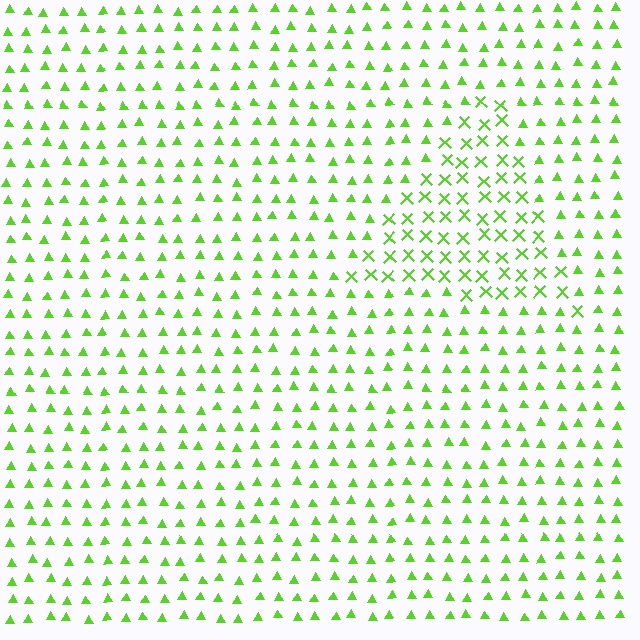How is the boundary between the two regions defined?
The boundary is defined by a change in element shape: X marks inside vs. triangles outside. All elements share the same color and spacing.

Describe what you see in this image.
The image is filled with small lime elements arranged in a uniform grid. A triangle-shaped region contains X marks, while the surrounding area contains triangles. The boundary is defined purely by the change in element shape.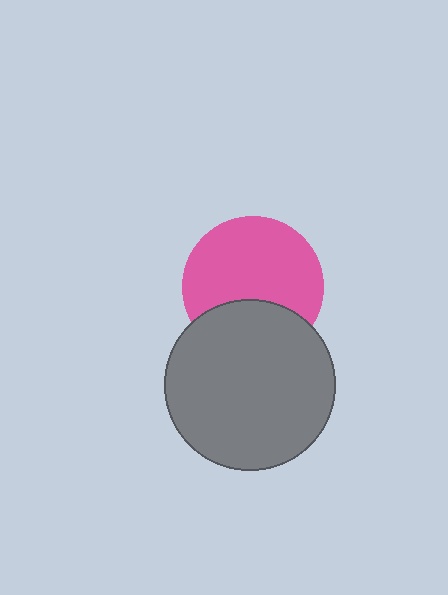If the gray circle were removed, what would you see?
You would see the complete pink circle.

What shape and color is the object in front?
The object in front is a gray circle.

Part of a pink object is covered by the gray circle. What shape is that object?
It is a circle.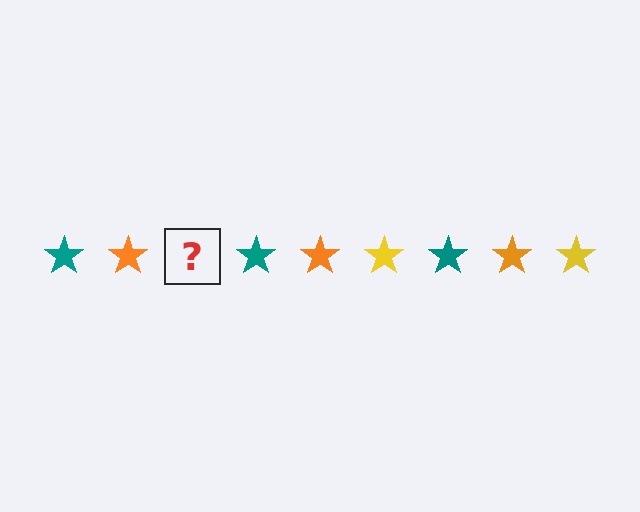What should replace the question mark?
The question mark should be replaced with a yellow star.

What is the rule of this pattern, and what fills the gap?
The rule is that the pattern cycles through teal, orange, yellow stars. The gap should be filled with a yellow star.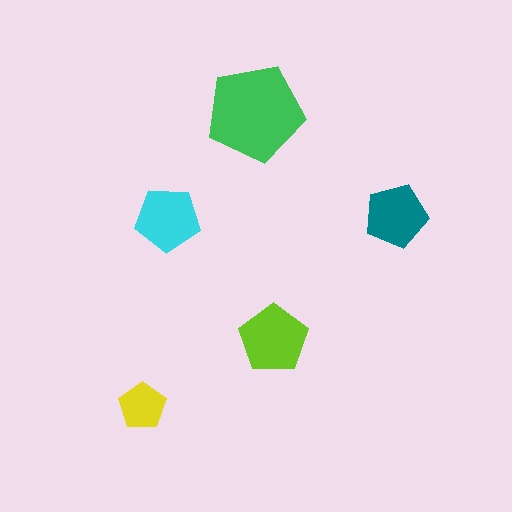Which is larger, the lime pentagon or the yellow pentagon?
The lime one.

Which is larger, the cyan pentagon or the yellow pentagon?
The cyan one.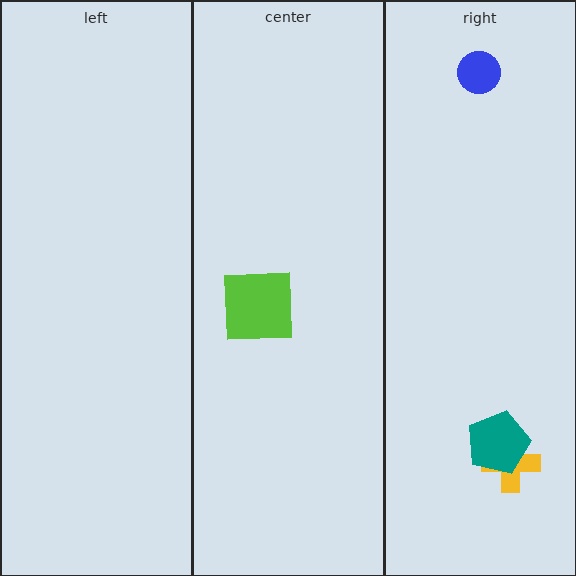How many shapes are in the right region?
3.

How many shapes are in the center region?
1.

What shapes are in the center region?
The lime square.